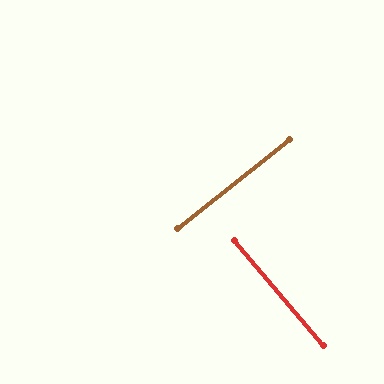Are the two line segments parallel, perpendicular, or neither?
Perpendicular — they meet at approximately 88°.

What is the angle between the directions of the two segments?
Approximately 88 degrees.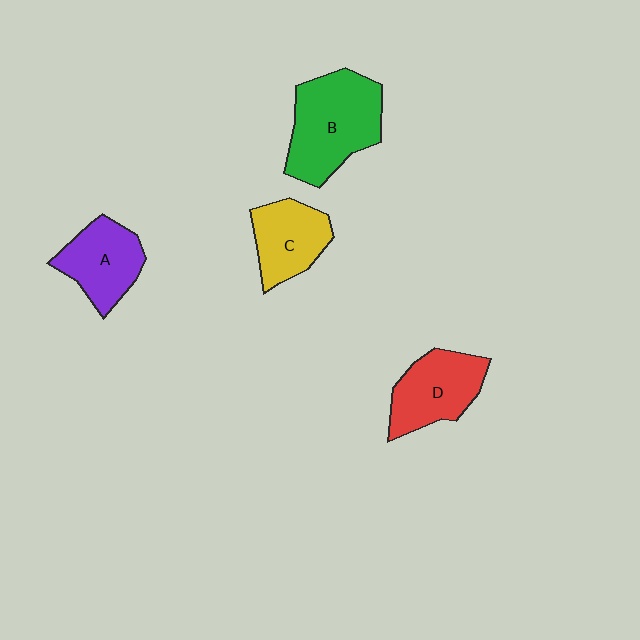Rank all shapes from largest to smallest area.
From largest to smallest: B (green), D (red), A (purple), C (yellow).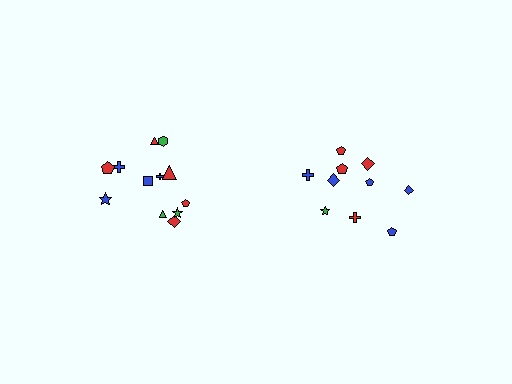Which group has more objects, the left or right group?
The left group.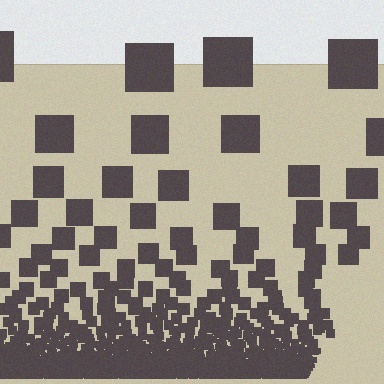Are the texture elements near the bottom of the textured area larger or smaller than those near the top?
Smaller. The gradient is inverted — elements near the bottom are smaller and denser.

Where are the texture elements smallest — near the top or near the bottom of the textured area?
Near the bottom.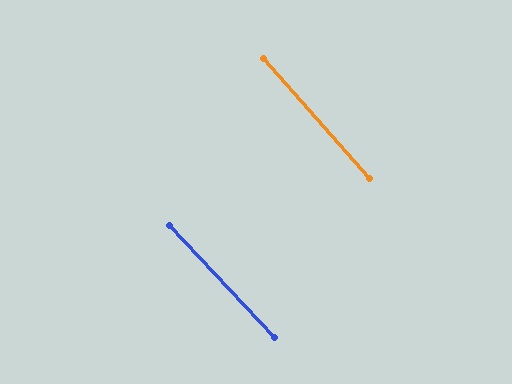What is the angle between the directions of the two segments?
Approximately 2 degrees.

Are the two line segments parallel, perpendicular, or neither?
Parallel — their directions differ by only 2.0°.